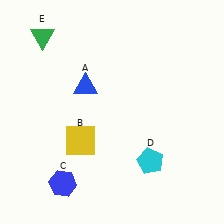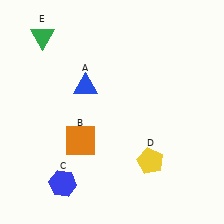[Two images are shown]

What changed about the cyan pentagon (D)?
In Image 1, D is cyan. In Image 2, it changed to yellow.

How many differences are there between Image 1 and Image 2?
There are 2 differences between the two images.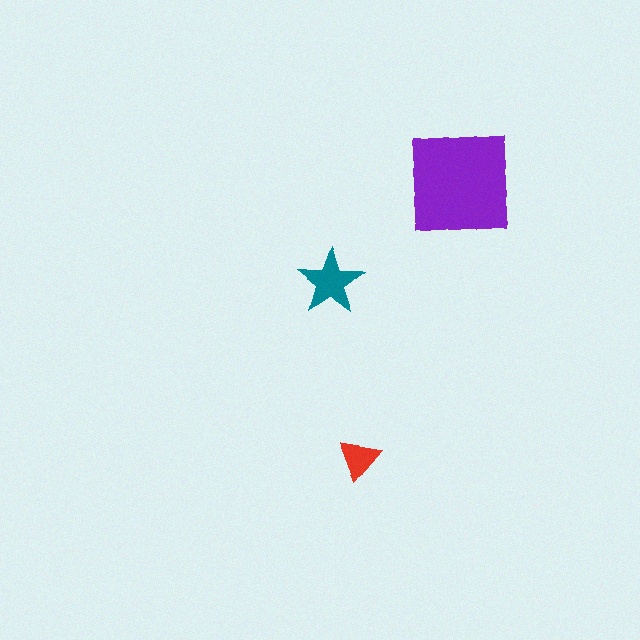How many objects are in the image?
There are 3 objects in the image.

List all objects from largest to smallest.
The purple square, the teal star, the red triangle.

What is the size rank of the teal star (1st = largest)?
2nd.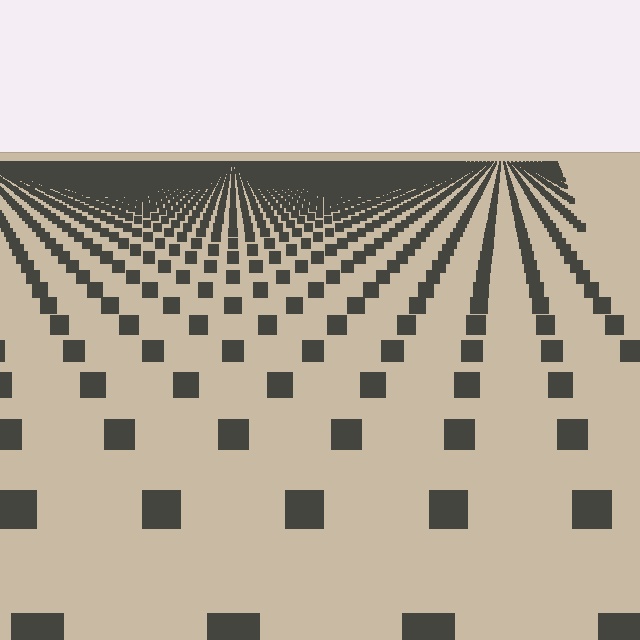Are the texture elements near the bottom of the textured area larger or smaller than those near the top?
Larger. Near the bottom, elements are closer to the viewer and appear at a bigger on-screen size.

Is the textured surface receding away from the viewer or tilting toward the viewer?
The surface is receding away from the viewer. Texture elements get smaller and denser toward the top.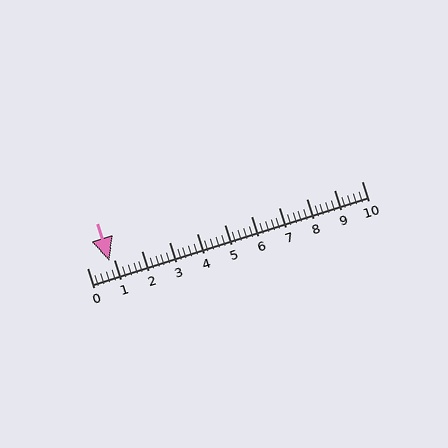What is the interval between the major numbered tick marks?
The major tick marks are spaced 1 units apart.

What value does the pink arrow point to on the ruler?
The pink arrow points to approximately 0.8.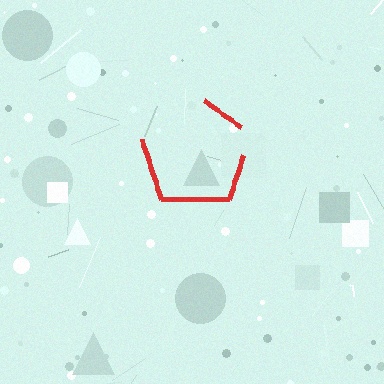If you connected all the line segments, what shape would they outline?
They would outline a pentagon.